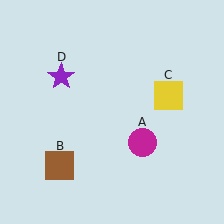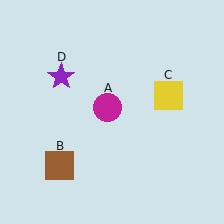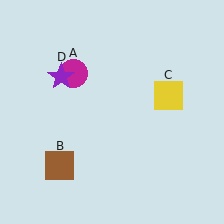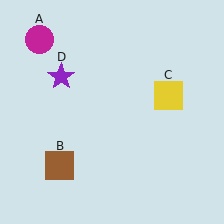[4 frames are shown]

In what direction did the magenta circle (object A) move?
The magenta circle (object A) moved up and to the left.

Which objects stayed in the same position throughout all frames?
Brown square (object B) and yellow square (object C) and purple star (object D) remained stationary.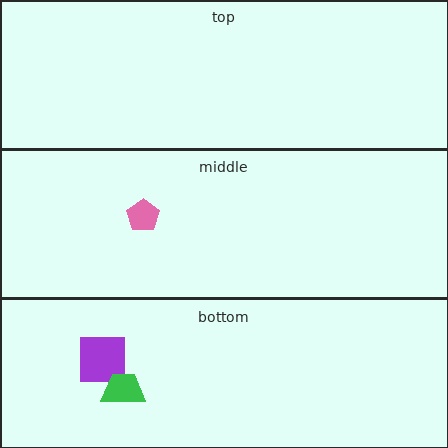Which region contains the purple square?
The bottom region.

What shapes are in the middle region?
The pink pentagon.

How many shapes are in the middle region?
1.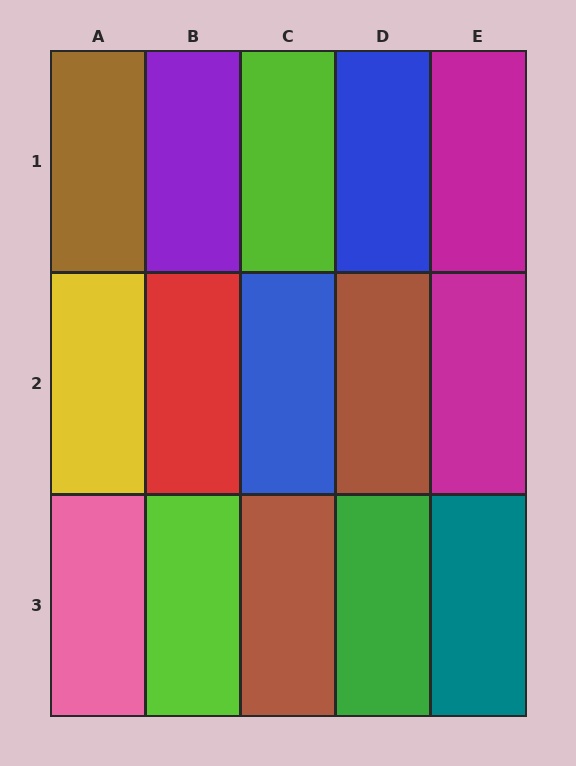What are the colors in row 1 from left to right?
Brown, purple, lime, blue, magenta.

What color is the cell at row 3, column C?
Brown.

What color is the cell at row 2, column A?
Yellow.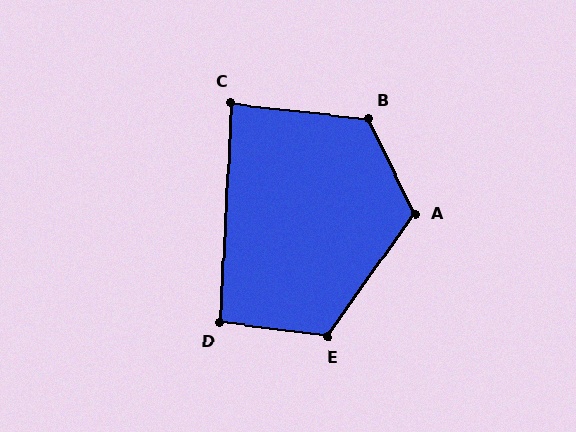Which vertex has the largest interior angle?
B, at approximately 122 degrees.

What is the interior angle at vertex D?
Approximately 94 degrees (approximately right).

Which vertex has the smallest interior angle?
C, at approximately 87 degrees.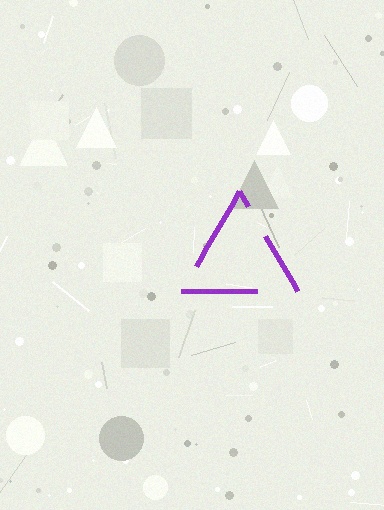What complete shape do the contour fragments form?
The contour fragments form a triangle.